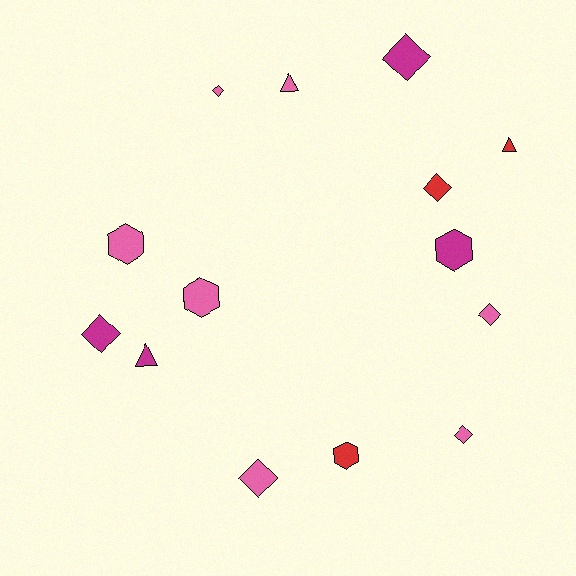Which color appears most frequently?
Pink, with 7 objects.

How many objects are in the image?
There are 14 objects.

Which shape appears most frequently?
Diamond, with 7 objects.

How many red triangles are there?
There is 1 red triangle.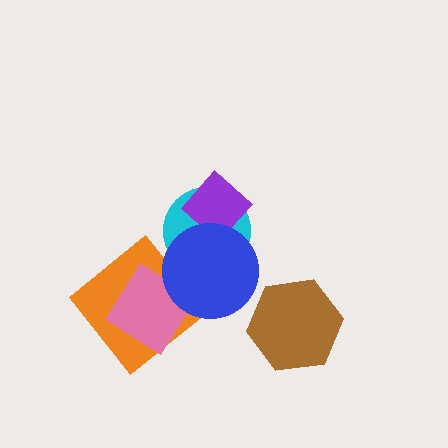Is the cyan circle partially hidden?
Yes, it is partially covered by another shape.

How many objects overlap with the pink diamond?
2 objects overlap with the pink diamond.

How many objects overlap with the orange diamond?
2 objects overlap with the orange diamond.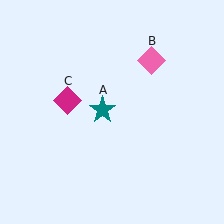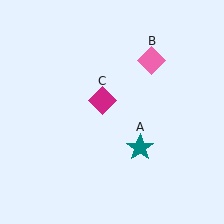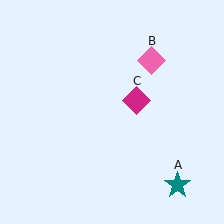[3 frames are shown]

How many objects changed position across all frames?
2 objects changed position: teal star (object A), magenta diamond (object C).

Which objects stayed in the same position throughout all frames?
Pink diamond (object B) remained stationary.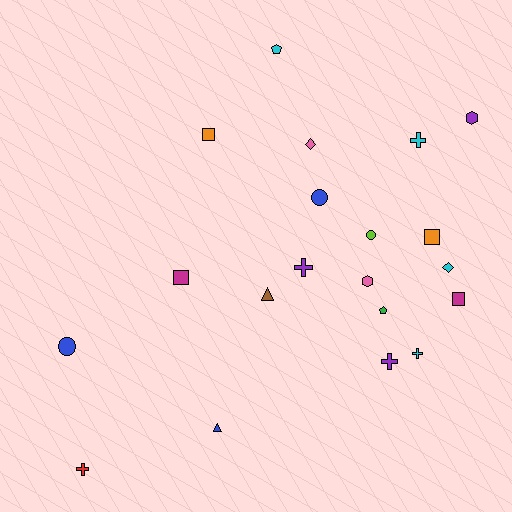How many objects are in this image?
There are 20 objects.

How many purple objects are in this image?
There are 3 purple objects.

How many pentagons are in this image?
There are 2 pentagons.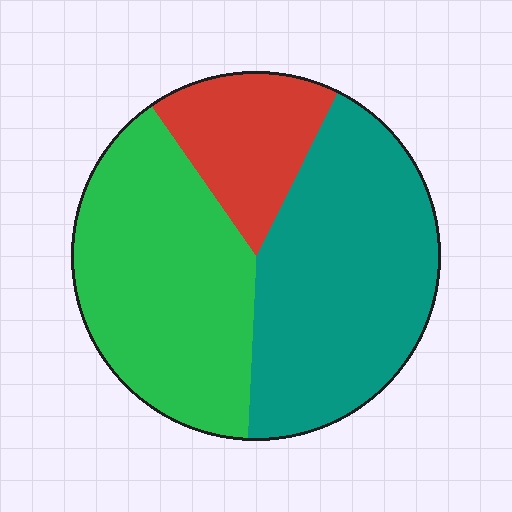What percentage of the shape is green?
Green takes up about two fifths (2/5) of the shape.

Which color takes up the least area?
Red, at roughly 15%.